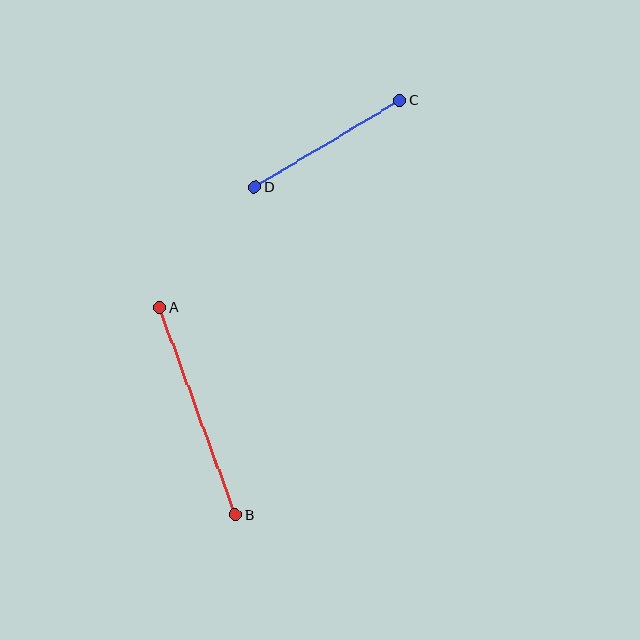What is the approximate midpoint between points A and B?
The midpoint is at approximately (198, 411) pixels.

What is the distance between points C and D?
The distance is approximately 169 pixels.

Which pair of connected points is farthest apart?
Points A and B are farthest apart.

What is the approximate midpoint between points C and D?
The midpoint is at approximately (327, 144) pixels.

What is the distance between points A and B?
The distance is approximately 221 pixels.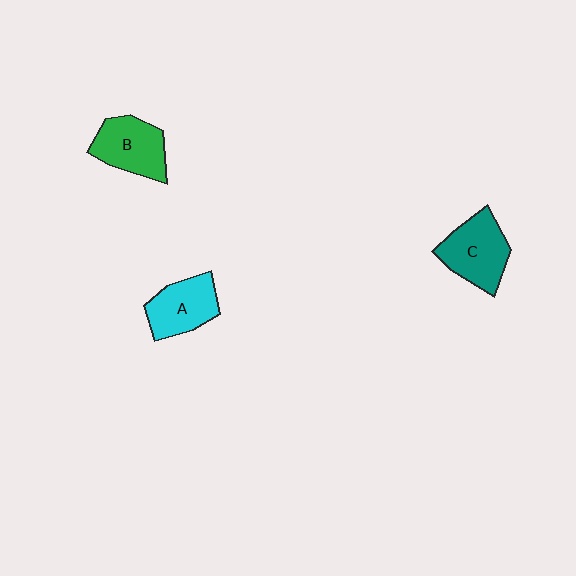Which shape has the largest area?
Shape C (teal).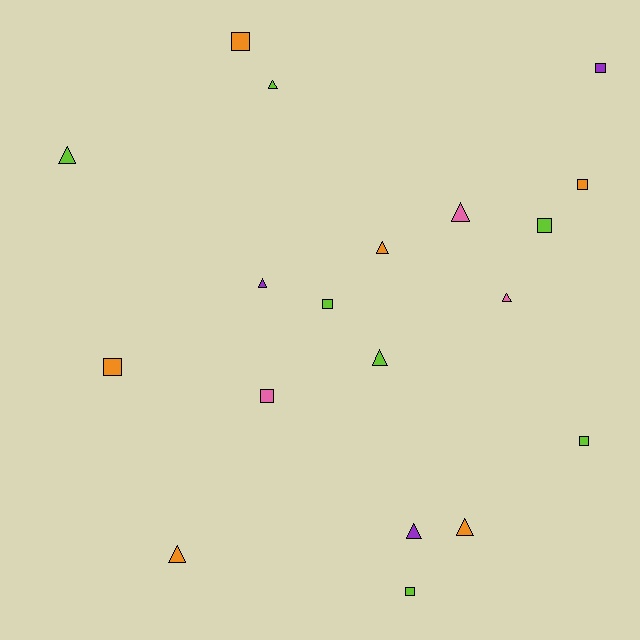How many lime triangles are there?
There are 3 lime triangles.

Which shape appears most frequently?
Triangle, with 10 objects.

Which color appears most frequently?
Lime, with 7 objects.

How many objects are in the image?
There are 19 objects.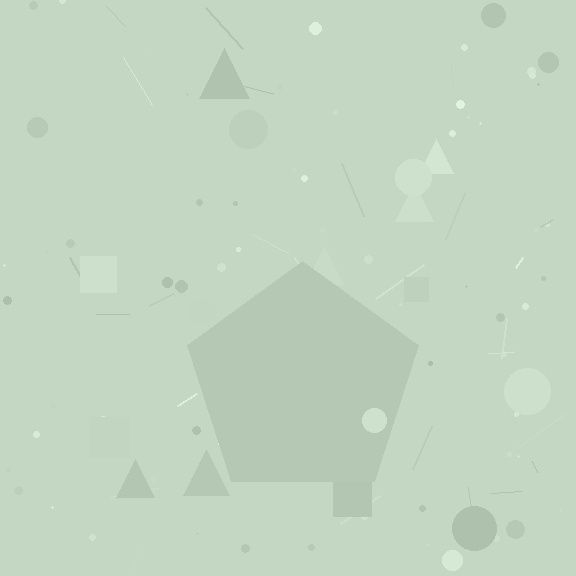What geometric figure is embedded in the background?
A pentagon is embedded in the background.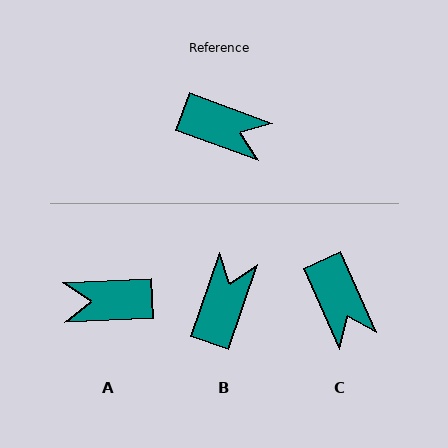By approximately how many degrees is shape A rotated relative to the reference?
Approximately 158 degrees clockwise.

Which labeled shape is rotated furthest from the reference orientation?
A, about 158 degrees away.